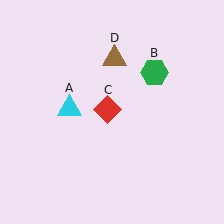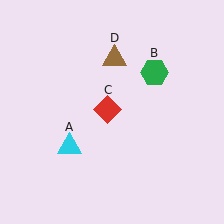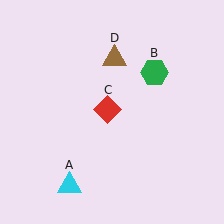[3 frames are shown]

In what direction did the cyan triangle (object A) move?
The cyan triangle (object A) moved down.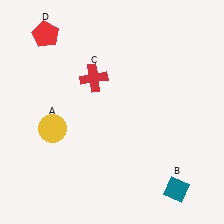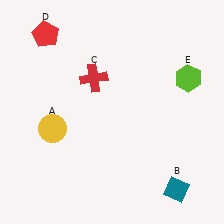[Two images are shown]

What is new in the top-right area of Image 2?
A lime hexagon (E) was added in the top-right area of Image 2.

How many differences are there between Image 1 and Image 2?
There is 1 difference between the two images.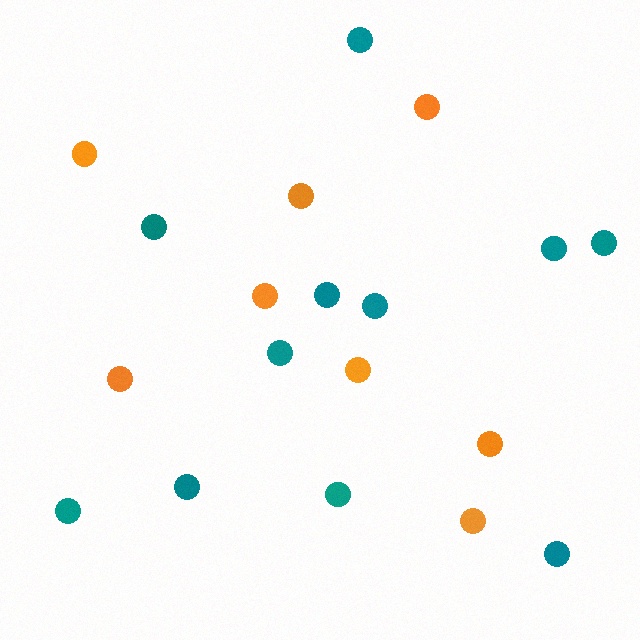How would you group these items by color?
There are 2 groups: one group of orange circles (8) and one group of teal circles (11).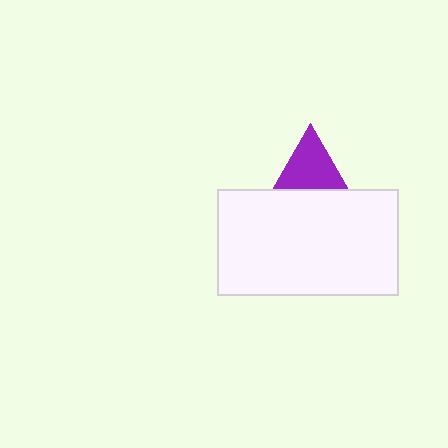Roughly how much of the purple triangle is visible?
About half of it is visible (roughly 57%).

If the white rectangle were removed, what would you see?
You would see the complete purple triangle.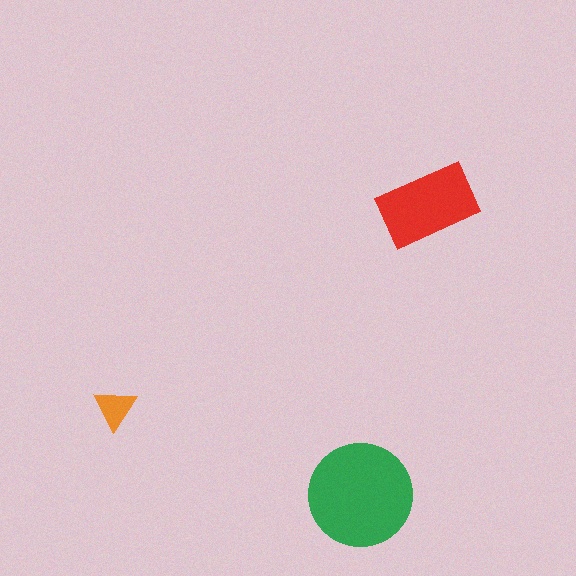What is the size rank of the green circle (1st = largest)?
1st.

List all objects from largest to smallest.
The green circle, the red rectangle, the orange triangle.